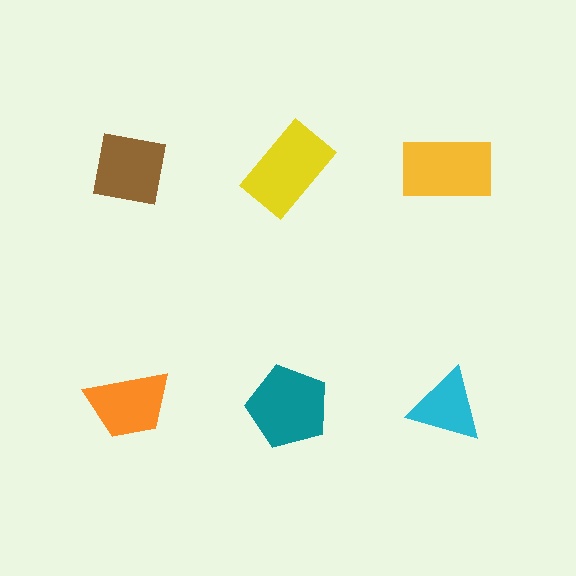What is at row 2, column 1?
An orange trapezoid.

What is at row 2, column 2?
A teal pentagon.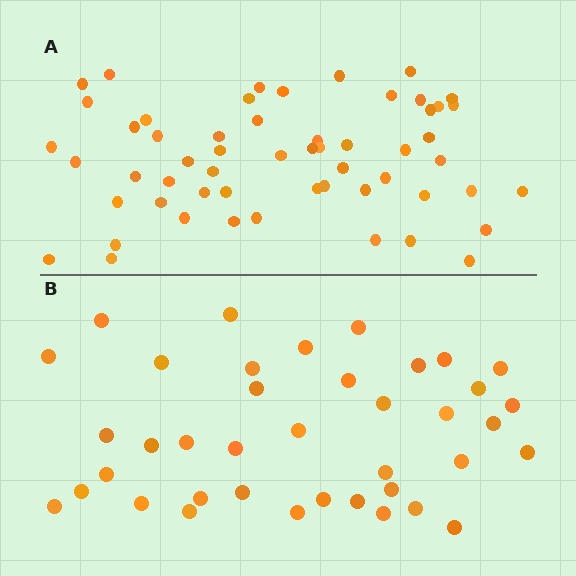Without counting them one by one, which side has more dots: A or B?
Region A (the top region) has more dots.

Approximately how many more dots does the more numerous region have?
Region A has approximately 15 more dots than region B.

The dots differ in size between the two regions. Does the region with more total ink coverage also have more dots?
No. Region B has more total ink coverage because its dots are larger, but region A actually contains more individual dots. Total area can be misleading — the number of items is what matters here.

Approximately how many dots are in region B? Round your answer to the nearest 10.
About 40 dots. (The exact count is 39, which rounds to 40.)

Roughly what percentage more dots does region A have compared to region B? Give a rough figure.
About 45% more.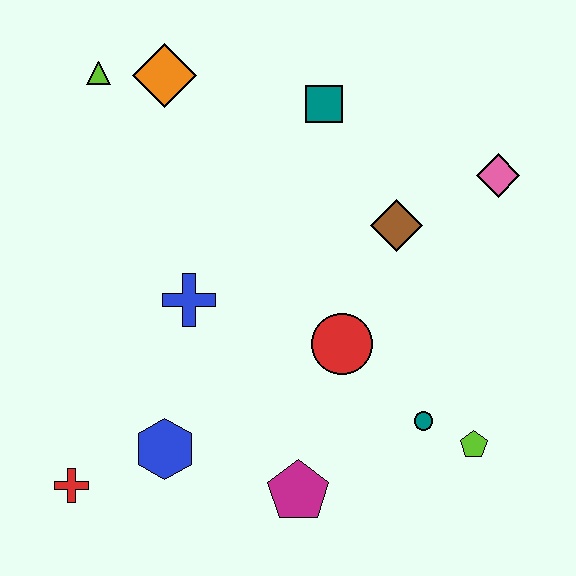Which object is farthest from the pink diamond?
The red cross is farthest from the pink diamond.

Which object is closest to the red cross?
The blue hexagon is closest to the red cross.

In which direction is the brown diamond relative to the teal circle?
The brown diamond is above the teal circle.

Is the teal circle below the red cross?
No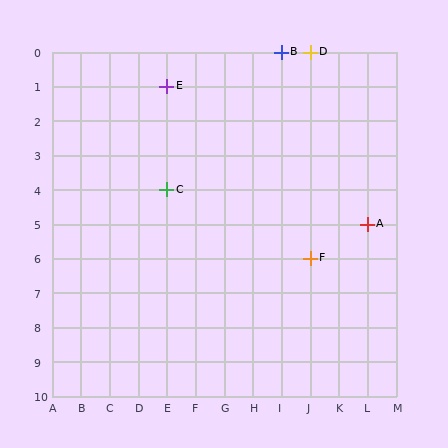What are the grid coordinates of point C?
Point C is at grid coordinates (E, 4).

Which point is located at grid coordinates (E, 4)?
Point C is at (E, 4).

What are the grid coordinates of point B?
Point B is at grid coordinates (I, 0).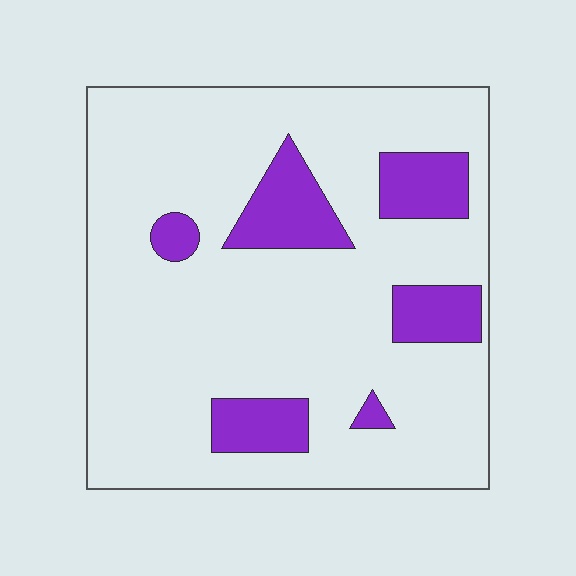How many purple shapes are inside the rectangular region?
6.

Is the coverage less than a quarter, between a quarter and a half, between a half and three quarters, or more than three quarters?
Less than a quarter.